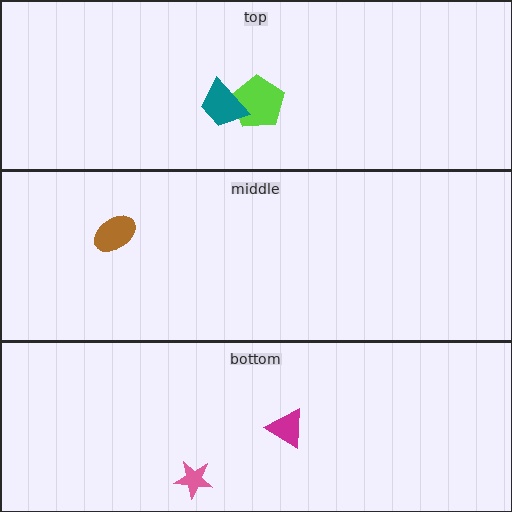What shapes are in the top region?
The lime pentagon, the teal trapezoid.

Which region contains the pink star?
The bottom region.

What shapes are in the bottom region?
The magenta triangle, the pink star.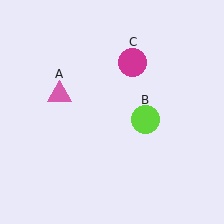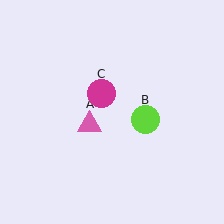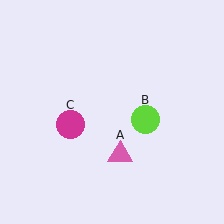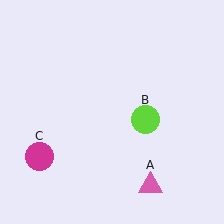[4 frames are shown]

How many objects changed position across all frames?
2 objects changed position: pink triangle (object A), magenta circle (object C).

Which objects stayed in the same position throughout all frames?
Lime circle (object B) remained stationary.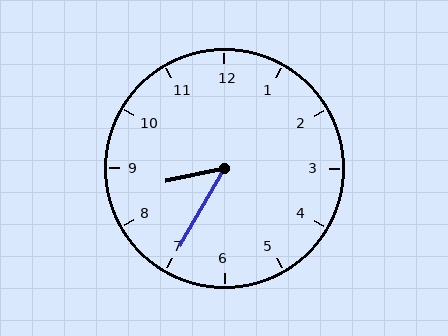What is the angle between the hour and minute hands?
Approximately 48 degrees.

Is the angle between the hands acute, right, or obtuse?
It is acute.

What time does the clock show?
8:35.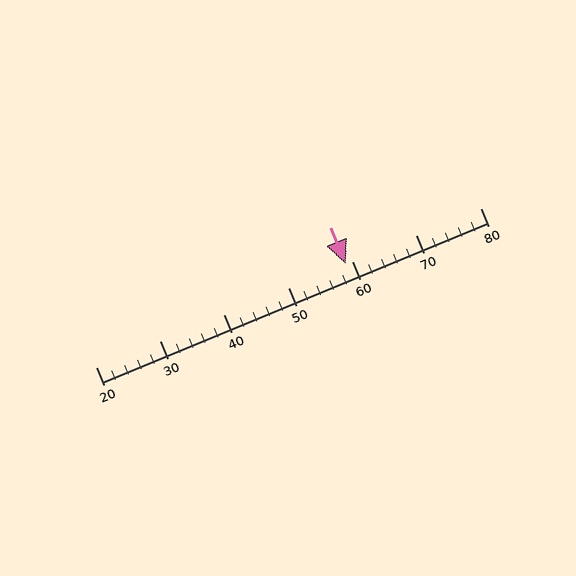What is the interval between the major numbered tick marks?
The major tick marks are spaced 10 units apart.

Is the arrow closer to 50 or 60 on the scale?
The arrow is closer to 60.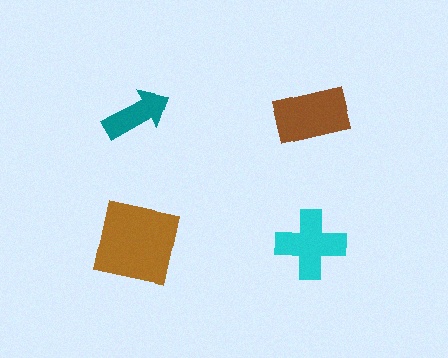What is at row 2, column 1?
A brown square.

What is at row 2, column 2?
A cyan cross.